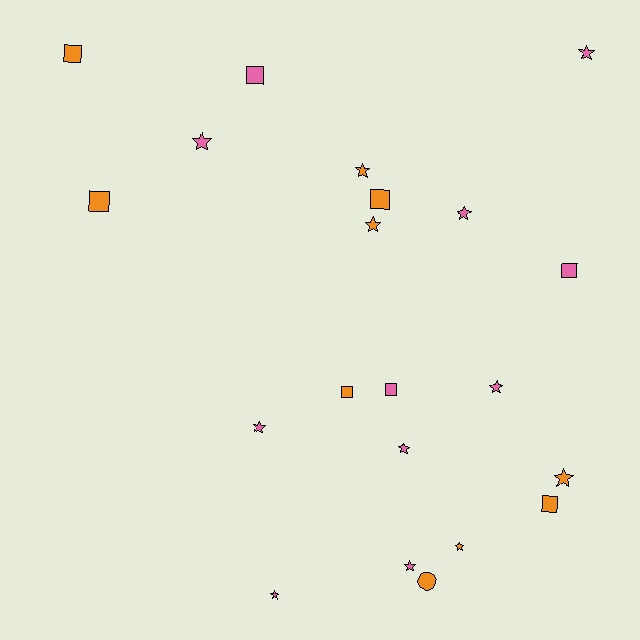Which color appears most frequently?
Pink, with 11 objects.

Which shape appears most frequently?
Star, with 12 objects.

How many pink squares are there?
There are 3 pink squares.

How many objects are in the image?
There are 21 objects.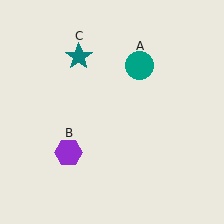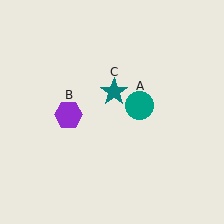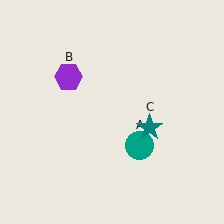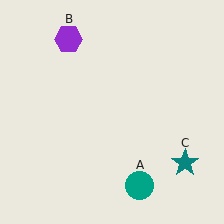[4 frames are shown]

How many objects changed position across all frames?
3 objects changed position: teal circle (object A), purple hexagon (object B), teal star (object C).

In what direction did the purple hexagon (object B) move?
The purple hexagon (object B) moved up.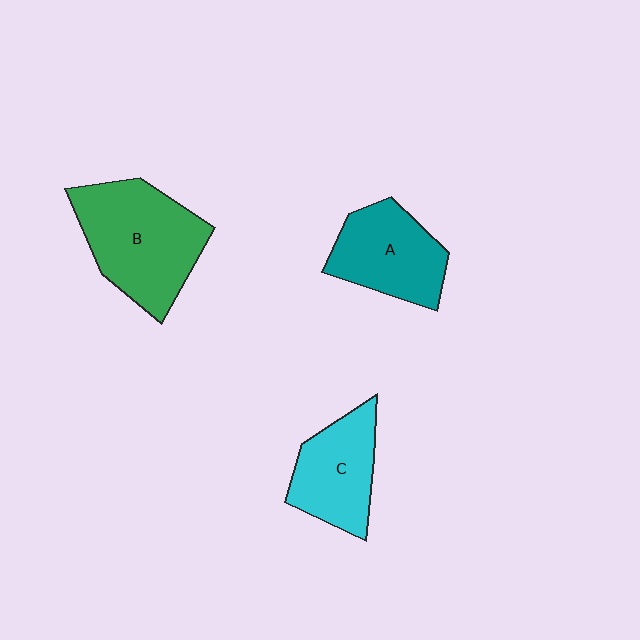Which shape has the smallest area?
Shape C (cyan).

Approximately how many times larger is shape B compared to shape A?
Approximately 1.4 times.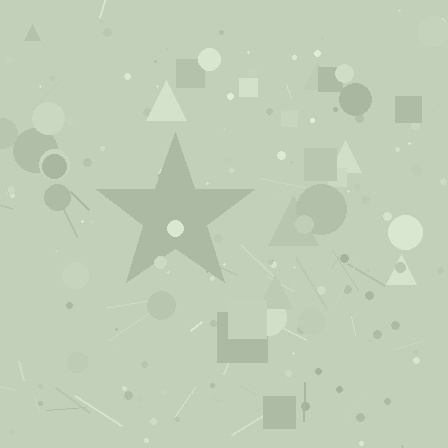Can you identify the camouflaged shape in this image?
The camouflaged shape is a star.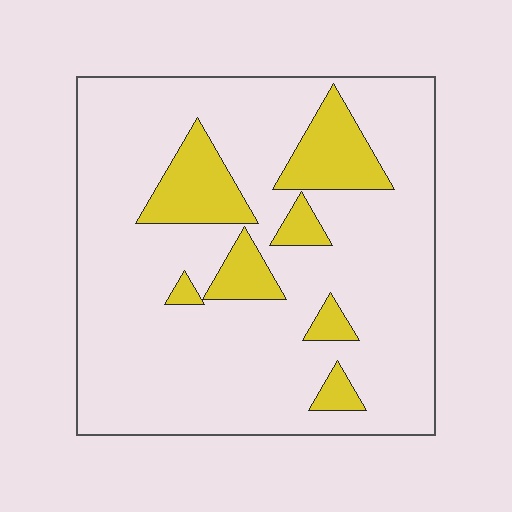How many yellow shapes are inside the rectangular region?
7.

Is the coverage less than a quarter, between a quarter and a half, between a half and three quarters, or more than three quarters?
Less than a quarter.